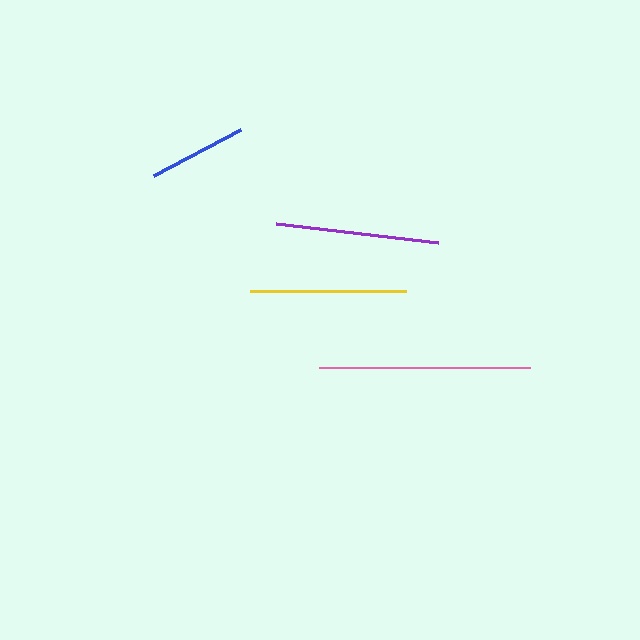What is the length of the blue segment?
The blue segment is approximately 99 pixels long.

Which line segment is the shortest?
The blue line is the shortest at approximately 99 pixels.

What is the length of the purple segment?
The purple segment is approximately 163 pixels long.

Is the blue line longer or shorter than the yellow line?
The yellow line is longer than the blue line.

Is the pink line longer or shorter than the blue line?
The pink line is longer than the blue line.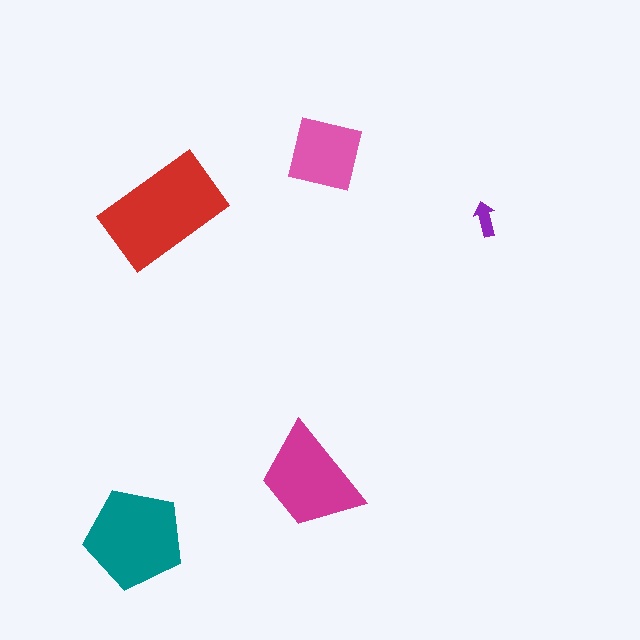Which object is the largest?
The red rectangle.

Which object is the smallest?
The purple arrow.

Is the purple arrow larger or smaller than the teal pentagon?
Smaller.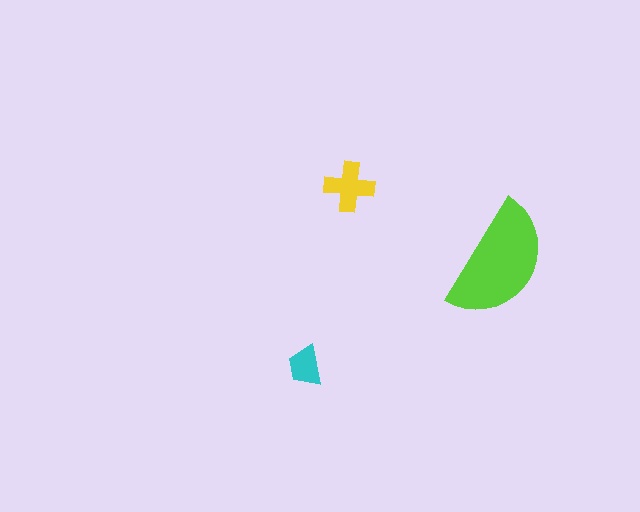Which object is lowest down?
The cyan trapezoid is bottommost.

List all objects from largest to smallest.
The lime semicircle, the yellow cross, the cyan trapezoid.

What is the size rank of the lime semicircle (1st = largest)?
1st.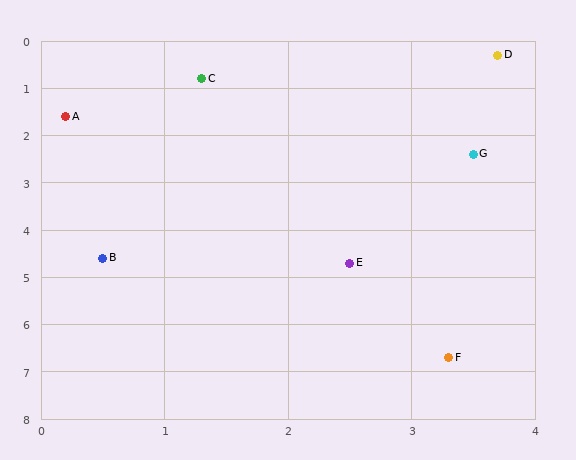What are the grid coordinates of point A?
Point A is at approximately (0.2, 1.6).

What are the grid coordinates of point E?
Point E is at approximately (2.5, 4.7).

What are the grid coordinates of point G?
Point G is at approximately (3.5, 2.4).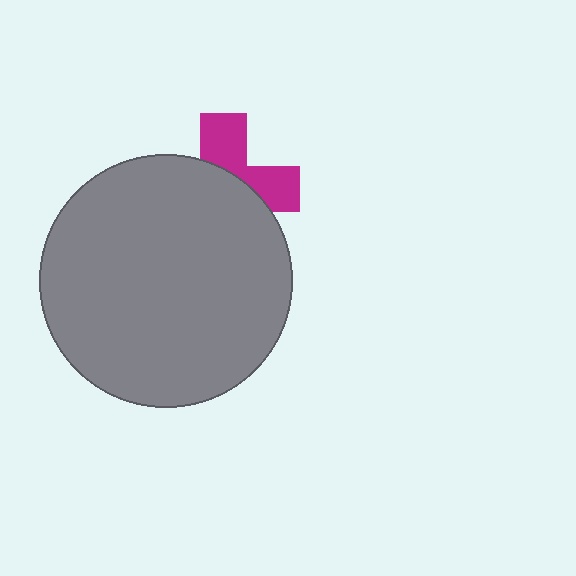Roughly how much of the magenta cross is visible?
A small part of it is visible (roughly 39%).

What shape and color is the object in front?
The object in front is a gray circle.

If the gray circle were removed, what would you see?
You would see the complete magenta cross.